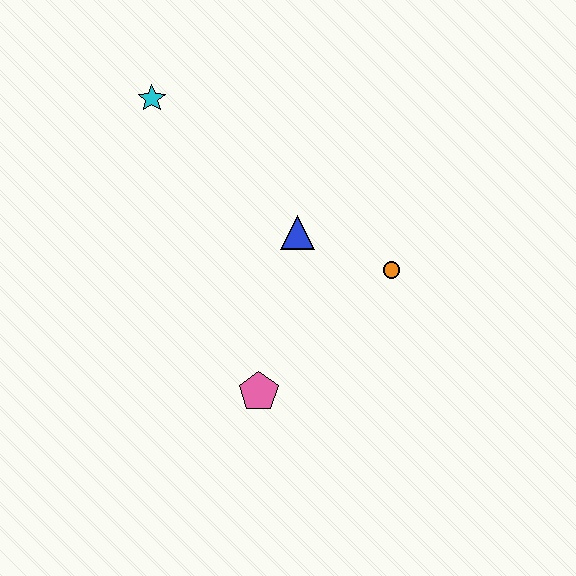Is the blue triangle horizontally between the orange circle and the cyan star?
Yes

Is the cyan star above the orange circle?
Yes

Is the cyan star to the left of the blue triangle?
Yes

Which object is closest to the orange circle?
The blue triangle is closest to the orange circle.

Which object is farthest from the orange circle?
The cyan star is farthest from the orange circle.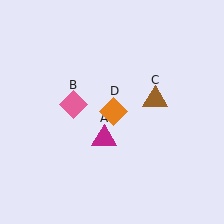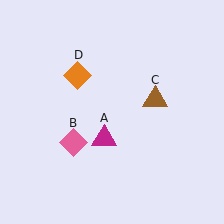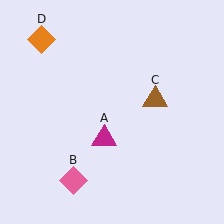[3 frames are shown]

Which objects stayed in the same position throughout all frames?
Magenta triangle (object A) and brown triangle (object C) remained stationary.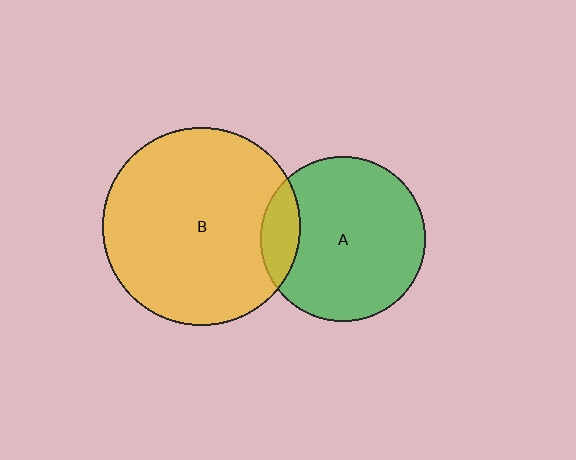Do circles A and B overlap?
Yes.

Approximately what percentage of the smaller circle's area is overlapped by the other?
Approximately 15%.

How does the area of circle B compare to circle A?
Approximately 1.4 times.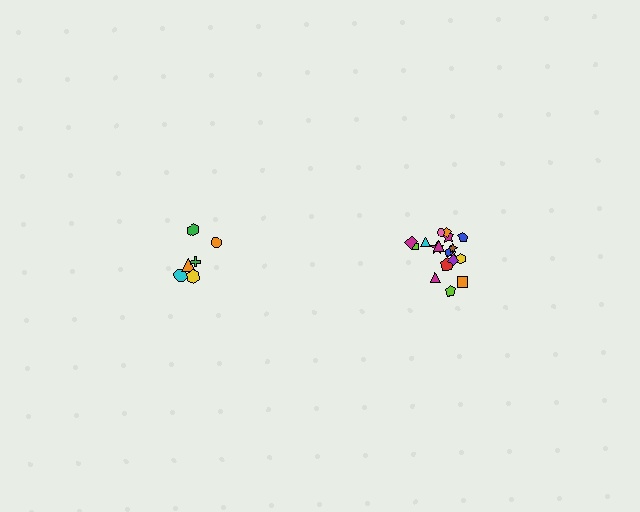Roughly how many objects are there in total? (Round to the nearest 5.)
Roughly 25 objects in total.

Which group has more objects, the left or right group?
The right group.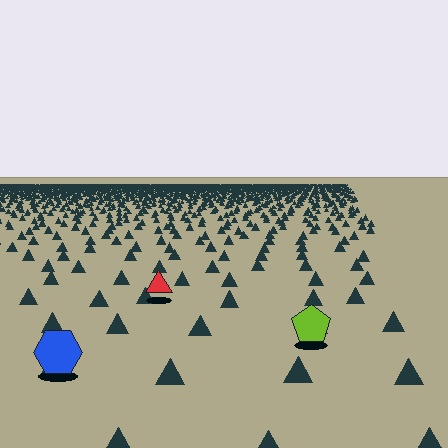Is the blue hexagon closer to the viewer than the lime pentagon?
Yes. The blue hexagon is closer — you can tell from the texture gradient: the ground texture is coarser near it.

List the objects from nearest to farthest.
From nearest to farthest: the blue hexagon, the lime pentagon, the red triangle.